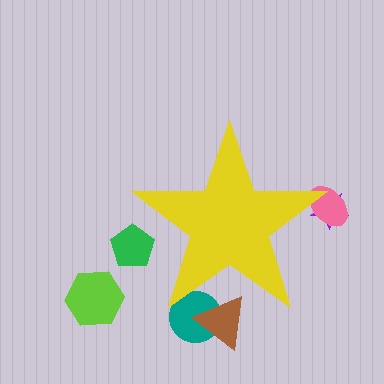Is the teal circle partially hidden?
Yes, the teal circle is partially hidden behind the yellow star.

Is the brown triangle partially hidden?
Yes, the brown triangle is partially hidden behind the yellow star.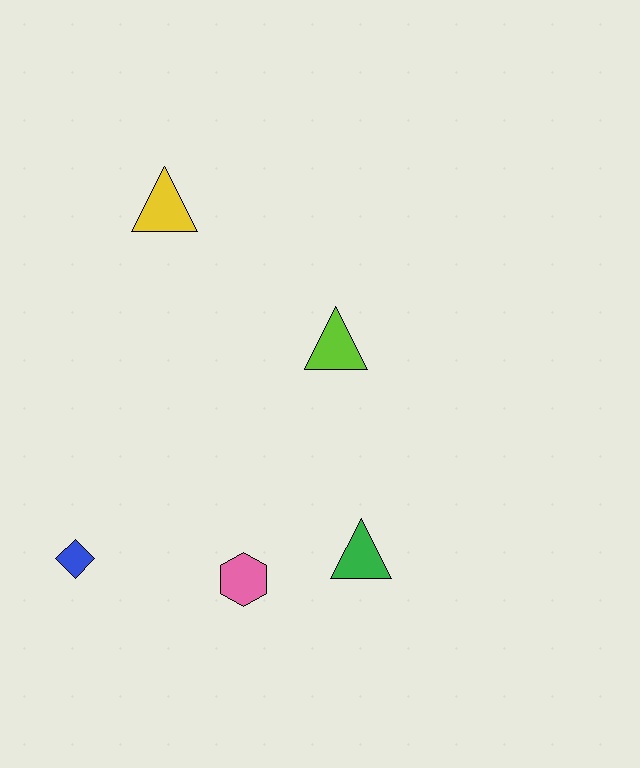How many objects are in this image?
There are 5 objects.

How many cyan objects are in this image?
There are no cyan objects.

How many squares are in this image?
There are no squares.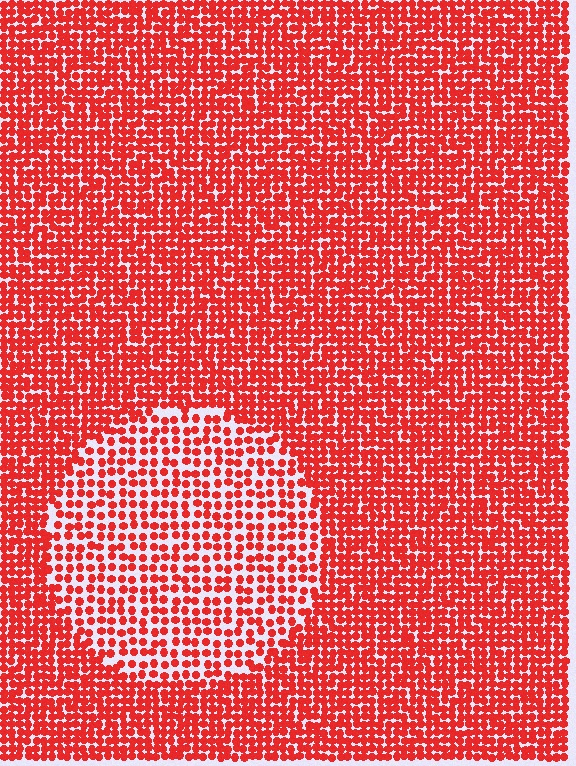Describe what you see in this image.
The image contains small red elements arranged at two different densities. A circle-shaped region is visible where the elements are less densely packed than the surrounding area.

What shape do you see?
I see a circle.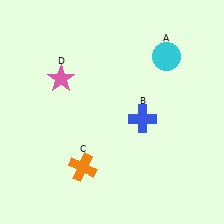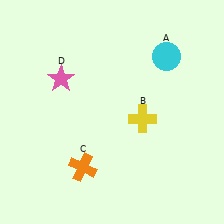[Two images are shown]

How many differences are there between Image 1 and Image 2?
There is 1 difference between the two images.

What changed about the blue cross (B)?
In Image 1, B is blue. In Image 2, it changed to yellow.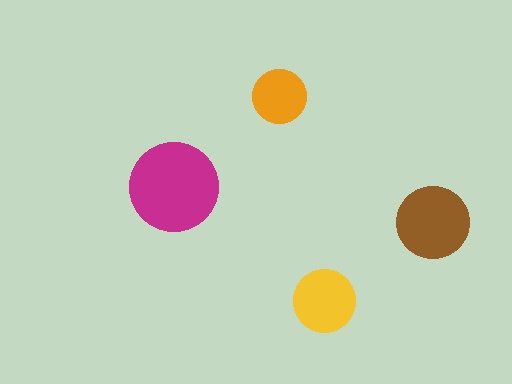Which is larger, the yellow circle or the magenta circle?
The magenta one.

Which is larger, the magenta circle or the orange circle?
The magenta one.